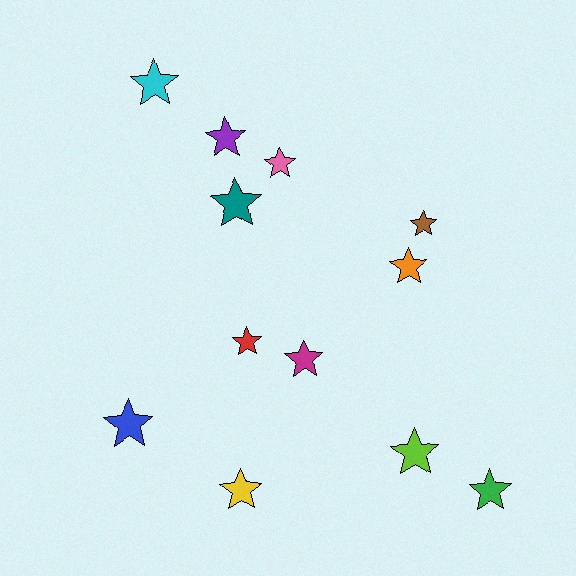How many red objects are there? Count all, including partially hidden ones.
There is 1 red object.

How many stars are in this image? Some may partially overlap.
There are 12 stars.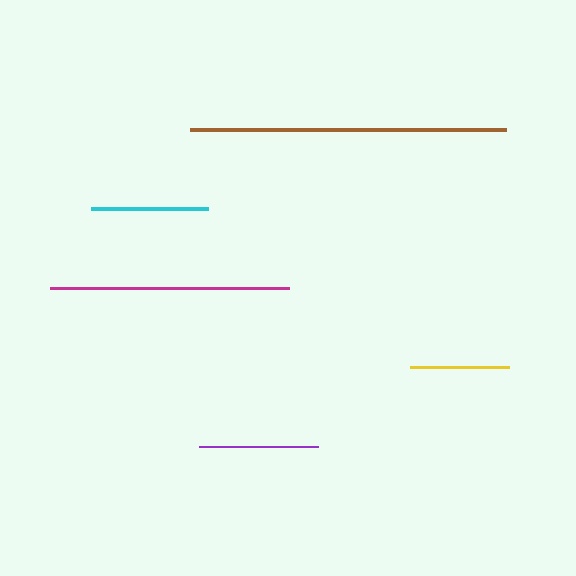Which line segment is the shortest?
The yellow line is the shortest at approximately 99 pixels.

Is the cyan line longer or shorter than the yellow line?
The cyan line is longer than the yellow line.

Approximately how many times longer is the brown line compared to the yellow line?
The brown line is approximately 3.2 times the length of the yellow line.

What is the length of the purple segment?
The purple segment is approximately 119 pixels long.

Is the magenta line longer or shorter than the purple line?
The magenta line is longer than the purple line.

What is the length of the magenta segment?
The magenta segment is approximately 238 pixels long.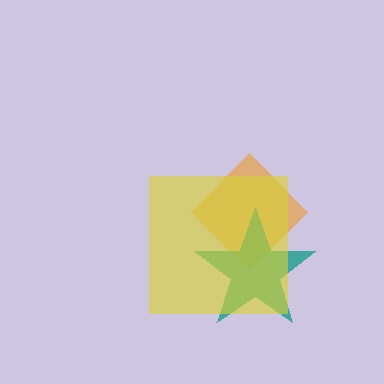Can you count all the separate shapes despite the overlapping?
Yes, there are 3 separate shapes.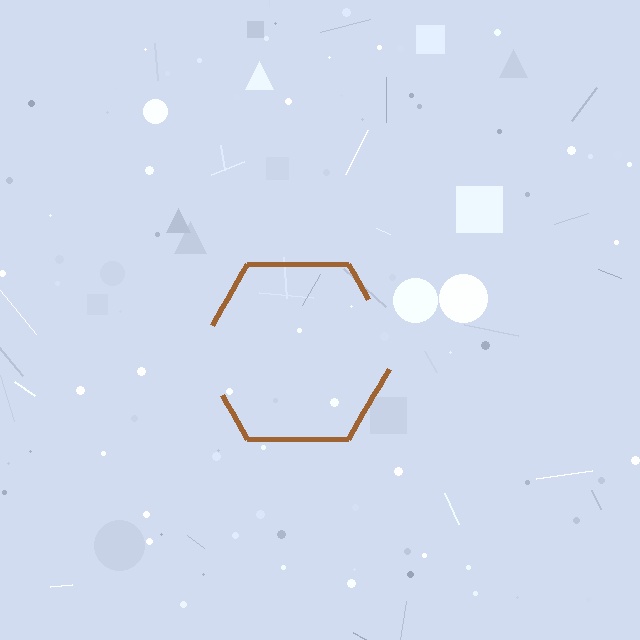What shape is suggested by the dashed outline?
The dashed outline suggests a hexagon.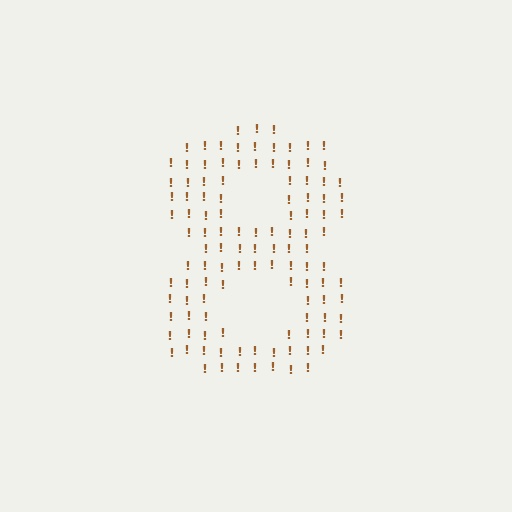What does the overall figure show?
The overall figure shows the digit 8.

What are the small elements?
The small elements are exclamation marks.